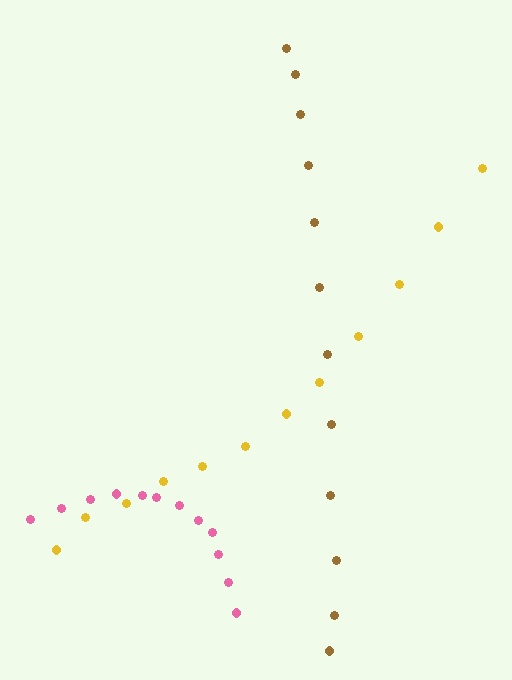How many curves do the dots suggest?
There are 3 distinct paths.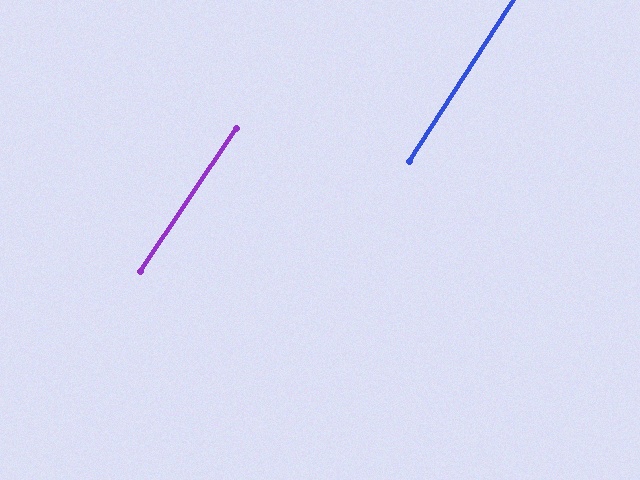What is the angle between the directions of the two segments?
Approximately 1 degree.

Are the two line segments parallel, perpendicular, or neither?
Parallel — their directions differ by only 1.0°.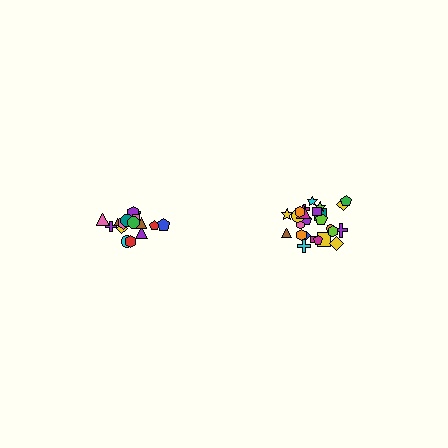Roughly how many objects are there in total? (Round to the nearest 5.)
Roughly 45 objects in total.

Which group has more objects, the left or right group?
The right group.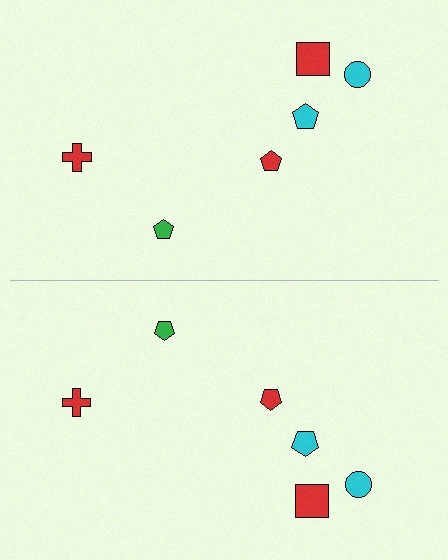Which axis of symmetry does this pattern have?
The pattern has a horizontal axis of symmetry running through the center of the image.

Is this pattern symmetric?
Yes, this pattern has bilateral (reflection) symmetry.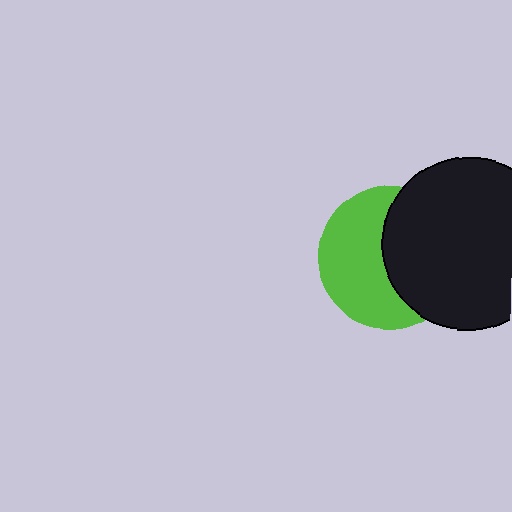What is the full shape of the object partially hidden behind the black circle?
The partially hidden object is a lime circle.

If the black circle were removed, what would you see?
You would see the complete lime circle.